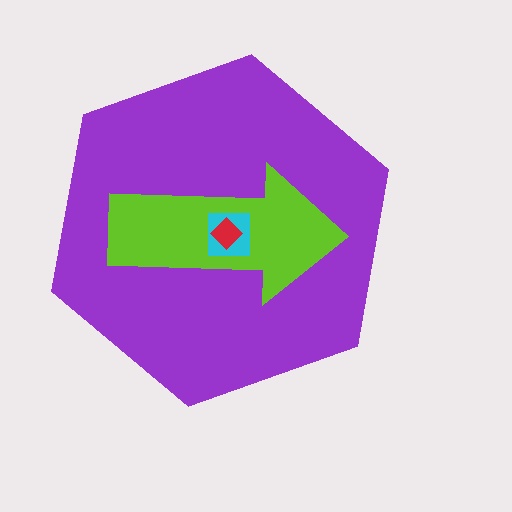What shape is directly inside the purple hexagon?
The lime arrow.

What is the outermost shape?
The purple hexagon.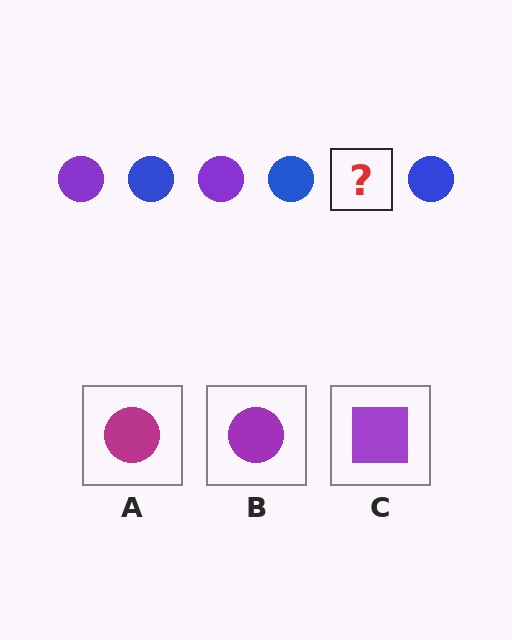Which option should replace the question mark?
Option B.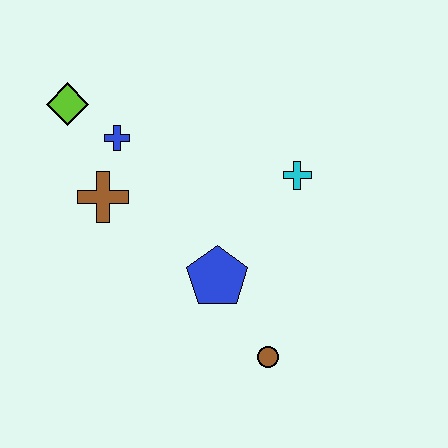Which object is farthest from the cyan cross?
The lime diamond is farthest from the cyan cross.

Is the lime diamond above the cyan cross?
Yes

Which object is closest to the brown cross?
The blue cross is closest to the brown cross.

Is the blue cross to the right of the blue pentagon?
No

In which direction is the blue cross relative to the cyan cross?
The blue cross is to the left of the cyan cross.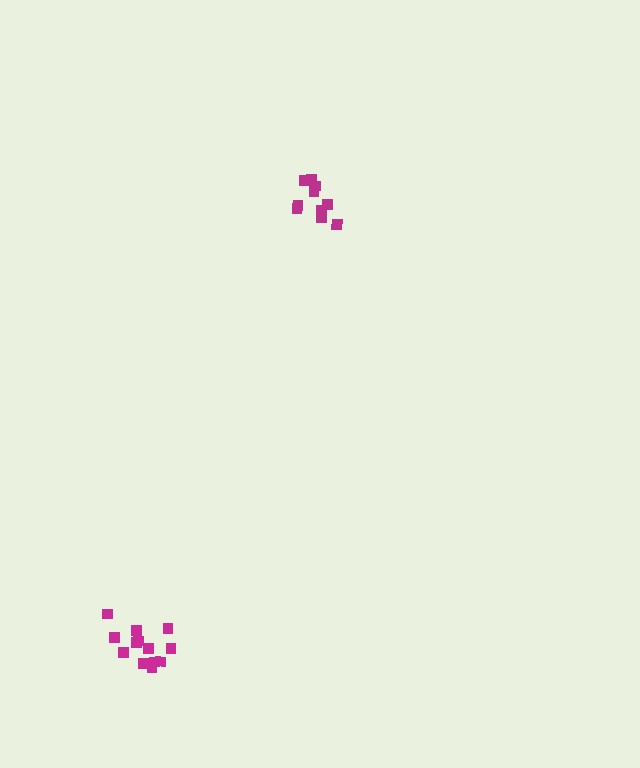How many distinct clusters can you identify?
There are 2 distinct clusters.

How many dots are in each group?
Group 1: 10 dots, Group 2: 13 dots (23 total).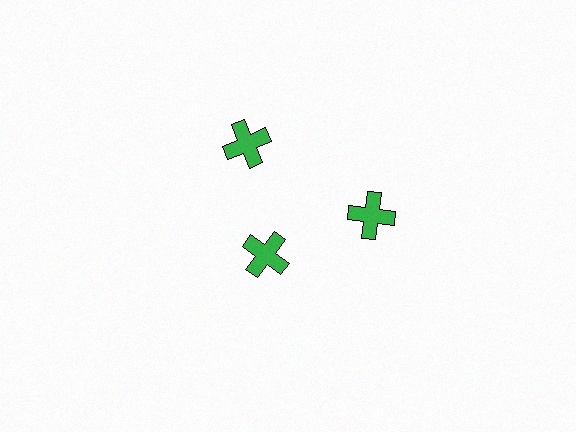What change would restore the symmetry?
The symmetry would be restored by moving it outward, back onto the ring so that all 3 crosses sit at equal angles and equal distance from the center.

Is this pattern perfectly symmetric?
No. The 3 green crosses are arranged in a ring, but one element near the 7 o'clock position is pulled inward toward the center, breaking the 3-fold rotational symmetry.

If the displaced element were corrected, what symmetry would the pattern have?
It would have 3-fold rotational symmetry — the pattern would map onto itself every 120 degrees.